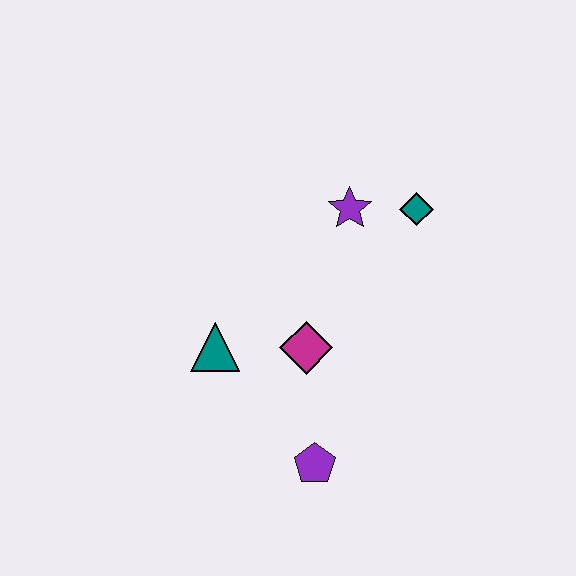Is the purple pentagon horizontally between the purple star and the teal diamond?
No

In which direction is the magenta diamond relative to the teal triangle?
The magenta diamond is to the right of the teal triangle.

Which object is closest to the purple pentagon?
The magenta diamond is closest to the purple pentagon.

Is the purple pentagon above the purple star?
No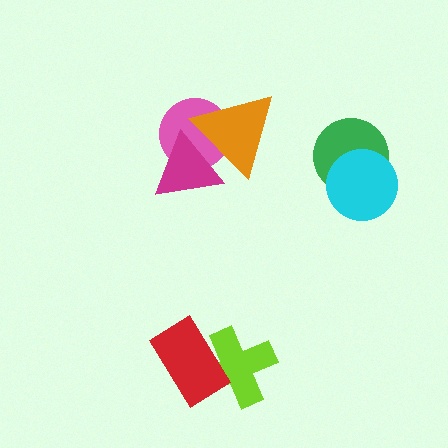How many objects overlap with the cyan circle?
1 object overlaps with the cyan circle.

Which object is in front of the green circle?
The cyan circle is in front of the green circle.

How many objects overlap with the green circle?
1 object overlaps with the green circle.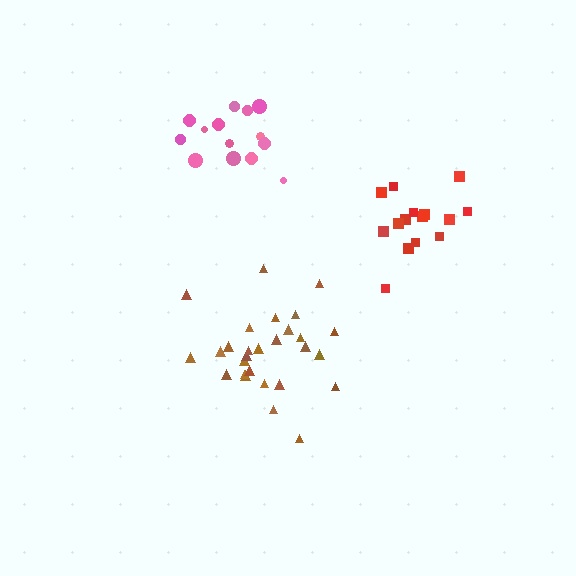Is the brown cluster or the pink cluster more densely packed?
Pink.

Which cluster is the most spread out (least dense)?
Brown.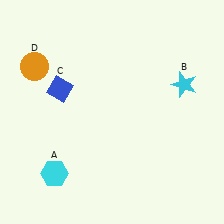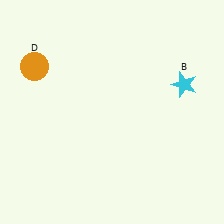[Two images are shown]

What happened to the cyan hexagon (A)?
The cyan hexagon (A) was removed in Image 2. It was in the bottom-left area of Image 1.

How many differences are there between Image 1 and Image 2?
There are 2 differences between the two images.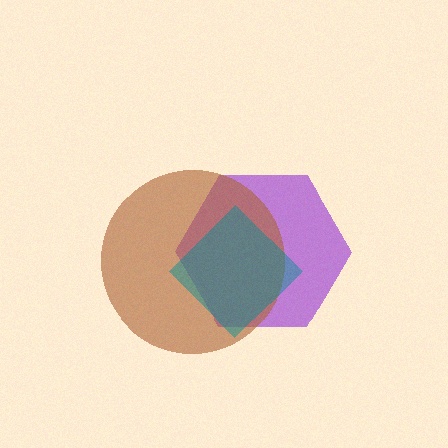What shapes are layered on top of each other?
The layered shapes are: a purple hexagon, a brown circle, a teal diamond.